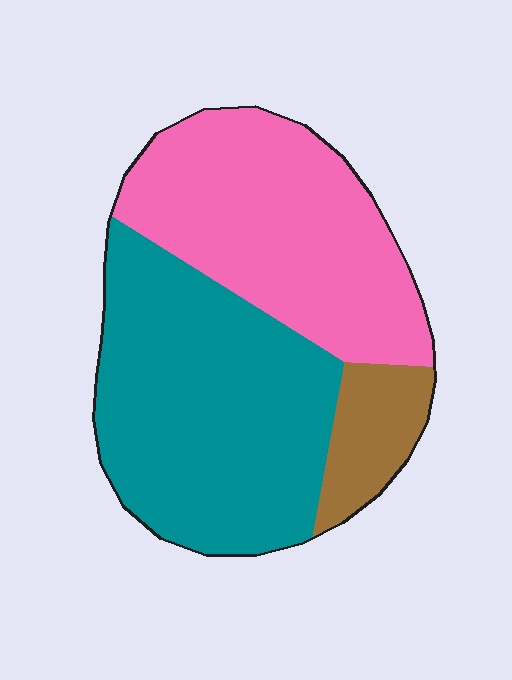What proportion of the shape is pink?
Pink takes up between a third and a half of the shape.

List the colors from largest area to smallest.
From largest to smallest: teal, pink, brown.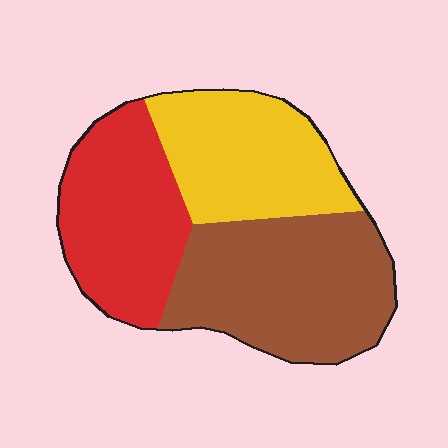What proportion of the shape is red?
Red takes up between a sixth and a third of the shape.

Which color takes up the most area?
Brown, at roughly 40%.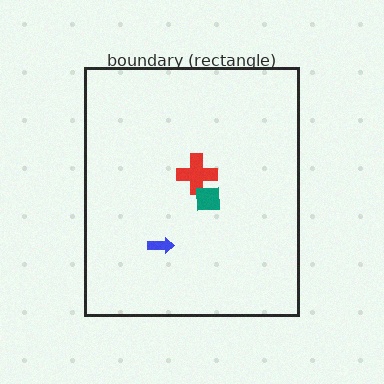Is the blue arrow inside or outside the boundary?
Inside.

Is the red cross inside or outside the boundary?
Inside.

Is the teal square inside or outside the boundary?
Inside.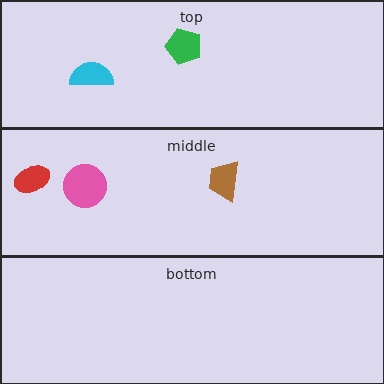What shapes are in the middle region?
The pink circle, the brown trapezoid, the red ellipse.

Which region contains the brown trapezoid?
The middle region.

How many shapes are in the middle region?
3.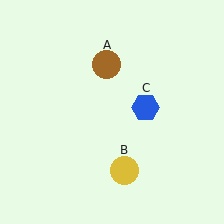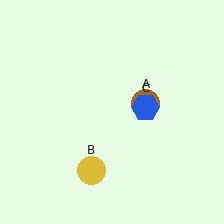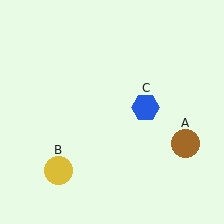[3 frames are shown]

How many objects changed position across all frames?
2 objects changed position: brown circle (object A), yellow circle (object B).